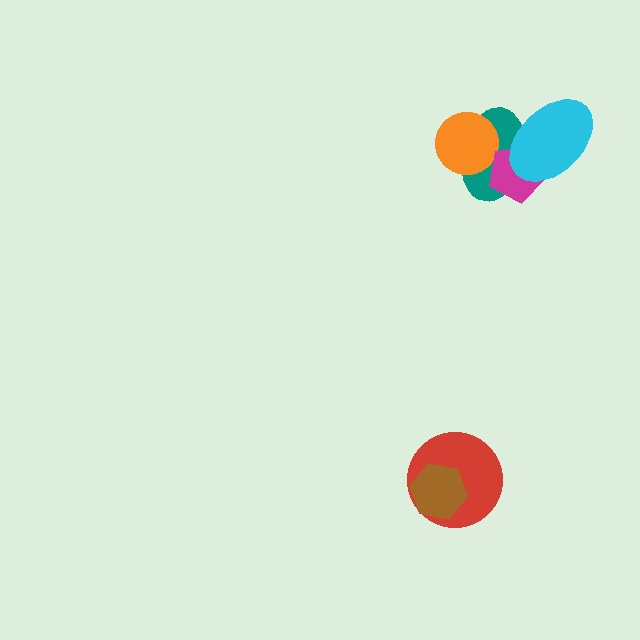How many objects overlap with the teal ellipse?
3 objects overlap with the teal ellipse.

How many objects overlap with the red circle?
1 object overlaps with the red circle.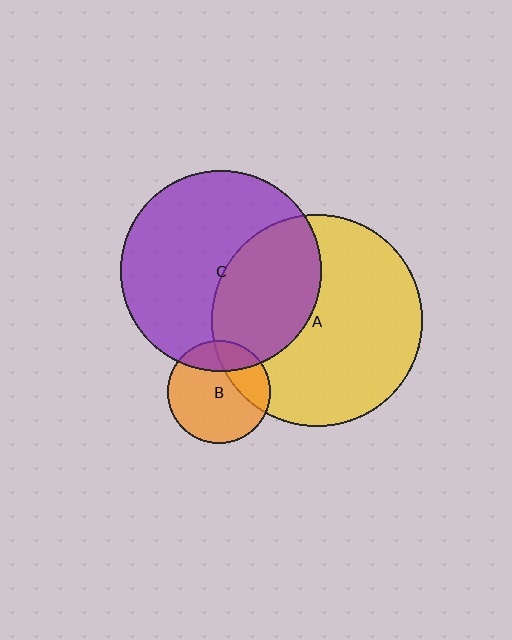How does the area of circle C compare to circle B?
Approximately 3.8 times.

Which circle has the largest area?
Circle A (yellow).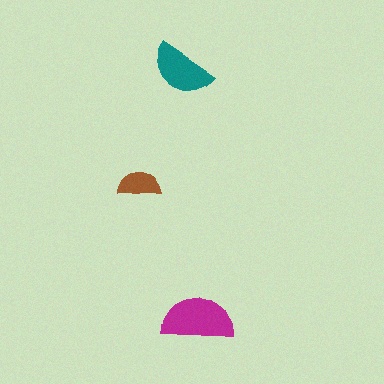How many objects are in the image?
There are 3 objects in the image.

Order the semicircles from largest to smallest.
the magenta one, the teal one, the brown one.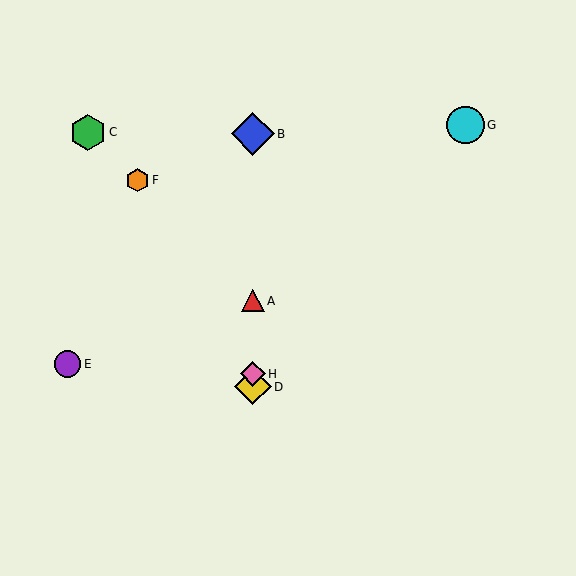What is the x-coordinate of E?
Object E is at x≈67.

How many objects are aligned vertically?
4 objects (A, B, D, H) are aligned vertically.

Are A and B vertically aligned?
Yes, both are at x≈253.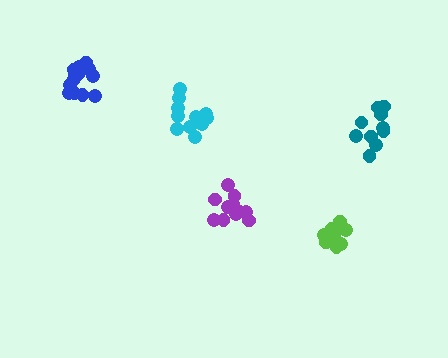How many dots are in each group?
Group 1: 13 dots, Group 2: 10 dots, Group 3: 13 dots, Group 4: 10 dots, Group 5: 11 dots (57 total).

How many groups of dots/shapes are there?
There are 5 groups.